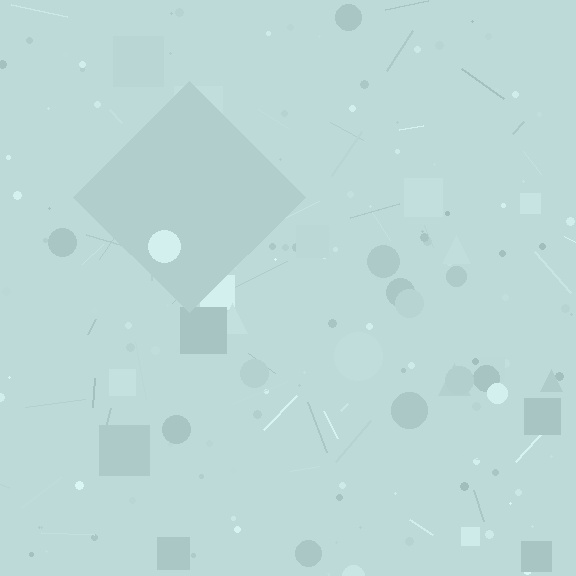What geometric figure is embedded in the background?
A diamond is embedded in the background.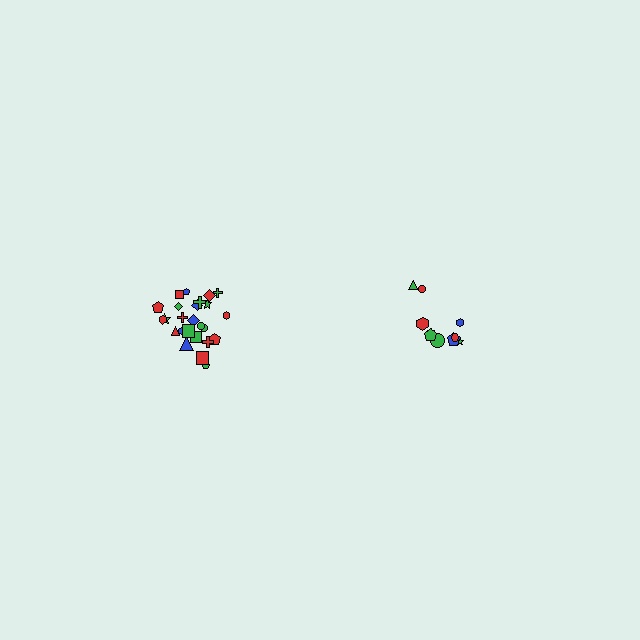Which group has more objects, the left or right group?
The left group.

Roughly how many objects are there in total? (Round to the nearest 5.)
Roughly 35 objects in total.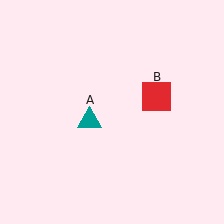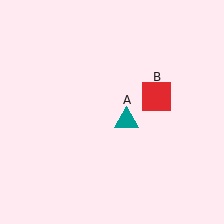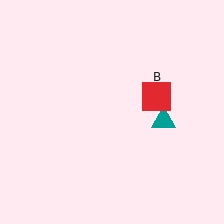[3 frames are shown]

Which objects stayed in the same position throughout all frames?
Red square (object B) remained stationary.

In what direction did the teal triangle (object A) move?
The teal triangle (object A) moved right.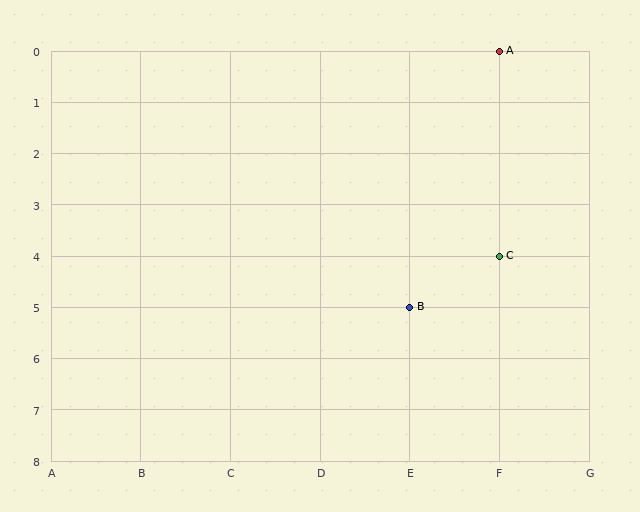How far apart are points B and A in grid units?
Points B and A are 1 column and 5 rows apart (about 5.1 grid units diagonally).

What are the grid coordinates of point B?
Point B is at grid coordinates (E, 5).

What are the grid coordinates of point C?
Point C is at grid coordinates (F, 4).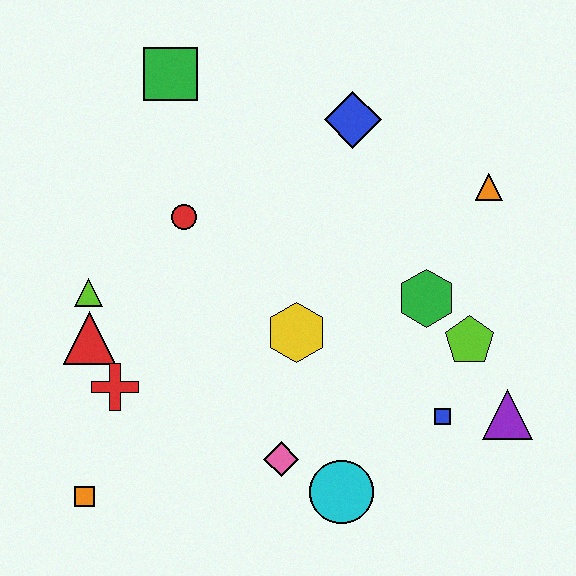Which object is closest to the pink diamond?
The cyan circle is closest to the pink diamond.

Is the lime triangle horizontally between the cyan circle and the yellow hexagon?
No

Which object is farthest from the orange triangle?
The orange square is farthest from the orange triangle.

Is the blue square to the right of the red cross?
Yes